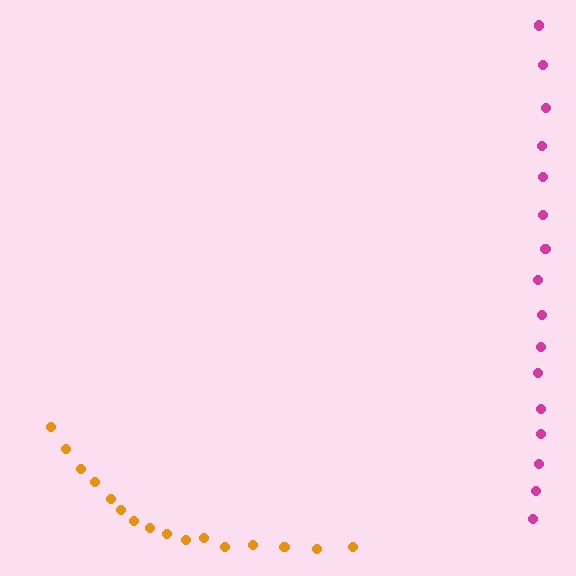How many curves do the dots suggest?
There are 2 distinct paths.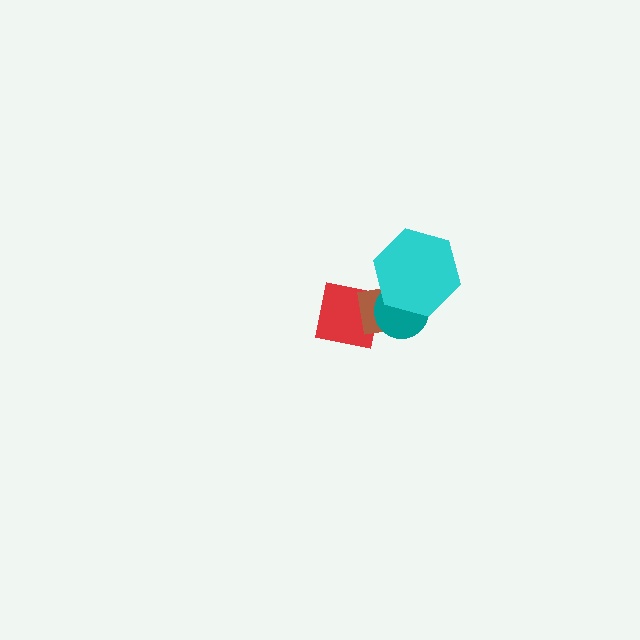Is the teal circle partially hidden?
Yes, it is partially covered by another shape.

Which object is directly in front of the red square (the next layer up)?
The brown square is directly in front of the red square.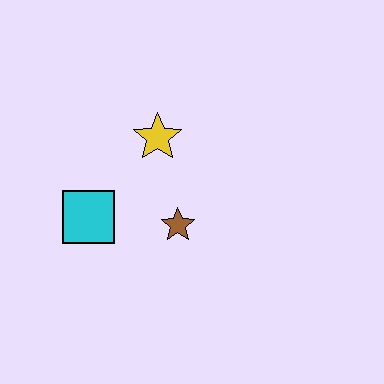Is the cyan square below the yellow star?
Yes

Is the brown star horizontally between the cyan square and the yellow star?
No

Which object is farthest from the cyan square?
The yellow star is farthest from the cyan square.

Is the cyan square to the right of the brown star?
No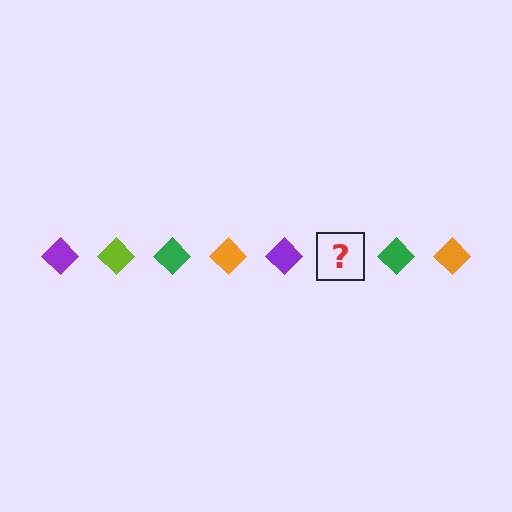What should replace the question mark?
The question mark should be replaced with a lime diamond.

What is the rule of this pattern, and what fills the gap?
The rule is that the pattern cycles through purple, lime, green, orange diamonds. The gap should be filled with a lime diamond.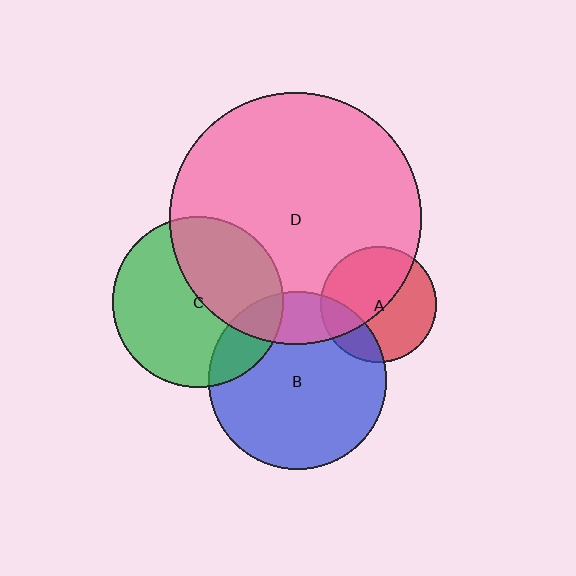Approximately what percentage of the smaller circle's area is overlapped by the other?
Approximately 40%.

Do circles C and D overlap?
Yes.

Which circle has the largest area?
Circle D (pink).